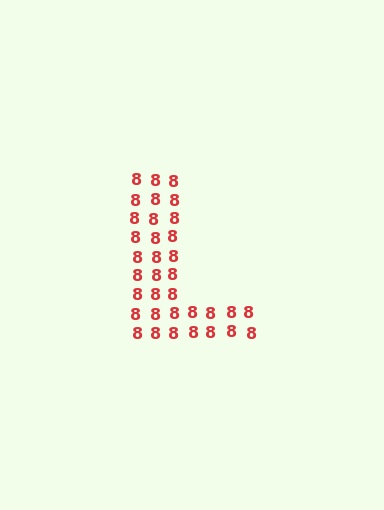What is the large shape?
The large shape is the letter L.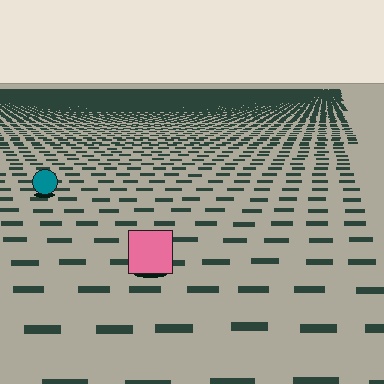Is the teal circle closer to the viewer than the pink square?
No. The pink square is closer — you can tell from the texture gradient: the ground texture is coarser near it.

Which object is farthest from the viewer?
The teal circle is farthest from the viewer. It appears smaller and the ground texture around it is denser.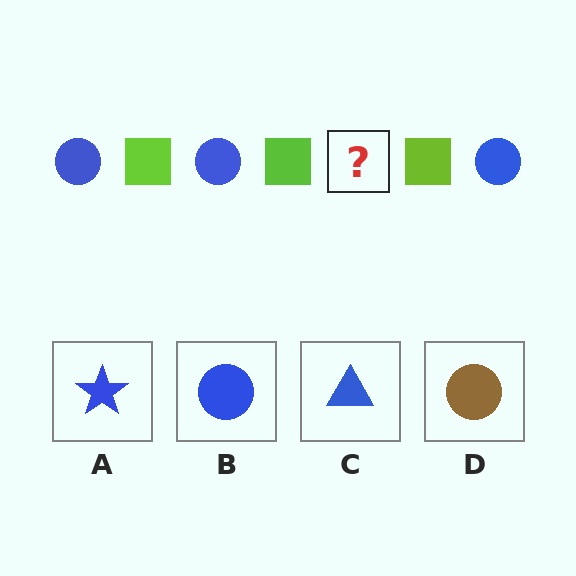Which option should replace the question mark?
Option B.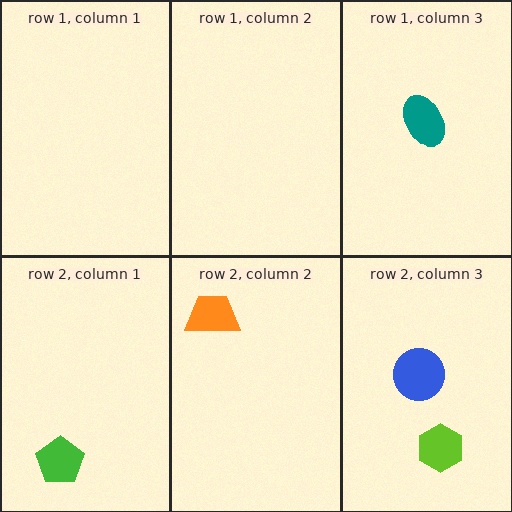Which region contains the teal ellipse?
The row 1, column 3 region.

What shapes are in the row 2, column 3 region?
The blue circle, the lime hexagon.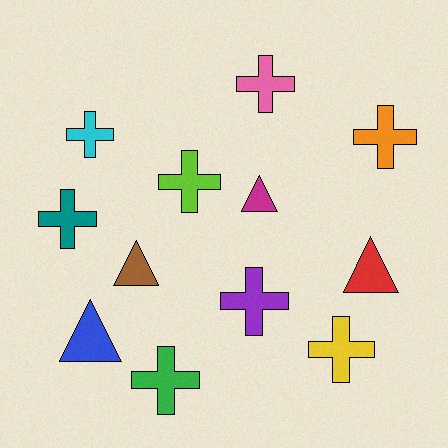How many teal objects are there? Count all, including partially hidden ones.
There is 1 teal object.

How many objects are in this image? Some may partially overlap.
There are 12 objects.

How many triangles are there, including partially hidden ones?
There are 4 triangles.